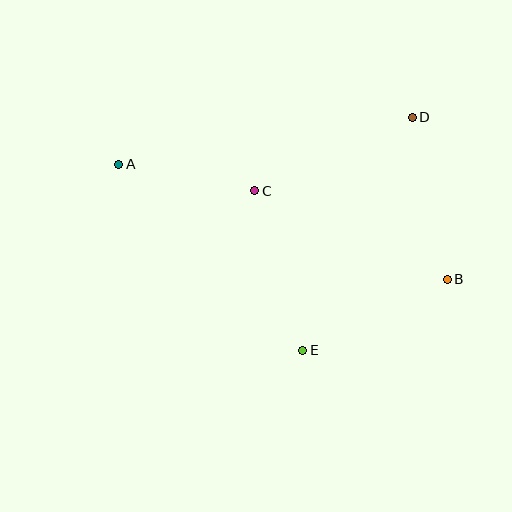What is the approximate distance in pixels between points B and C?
The distance between B and C is approximately 212 pixels.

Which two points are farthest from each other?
Points A and B are farthest from each other.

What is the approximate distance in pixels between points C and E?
The distance between C and E is approximately 167 pixels.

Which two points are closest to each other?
Points A and C are closest to each other.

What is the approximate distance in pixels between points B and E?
The distance between B and E is approximately 161 pixels.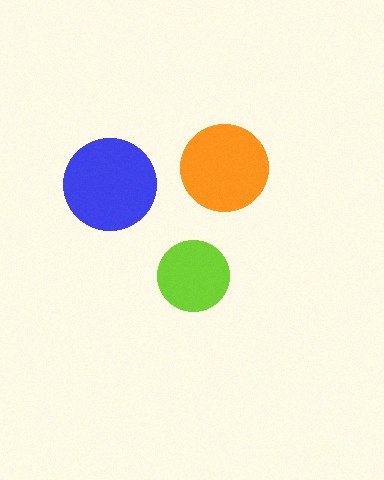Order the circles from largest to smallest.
the blue one, the orange one, the lime one.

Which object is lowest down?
The lime circle is bottommost.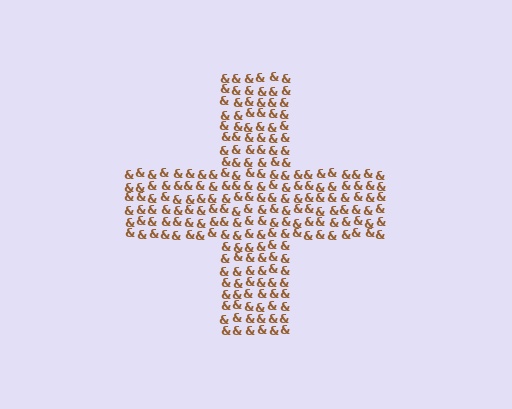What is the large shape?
The large shape is a cross.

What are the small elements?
The small elements are ampersands.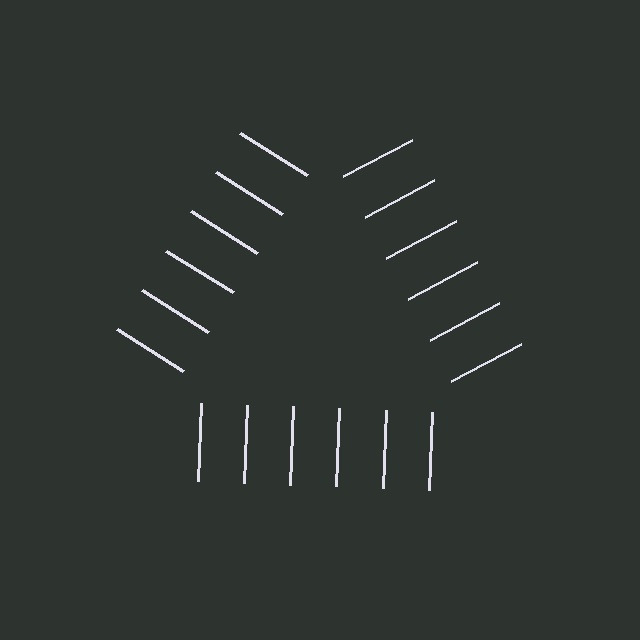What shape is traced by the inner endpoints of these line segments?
An illusory triangle — the line segments terminate on its edges but no continuous stroke is drawn.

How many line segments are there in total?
18 — 6 along each of the 3 edges.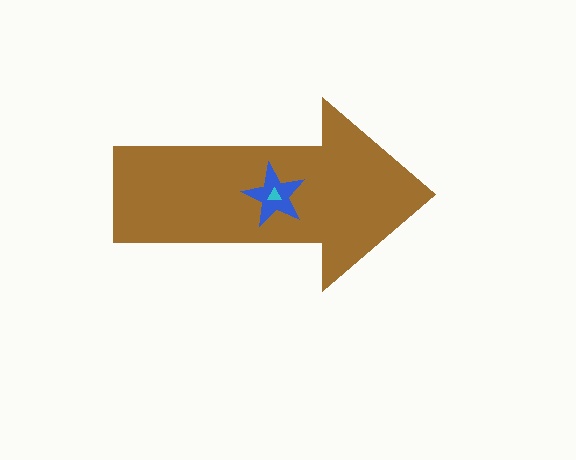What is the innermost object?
The cyan triangle.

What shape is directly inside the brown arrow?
The blue star.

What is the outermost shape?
The brown arrow.